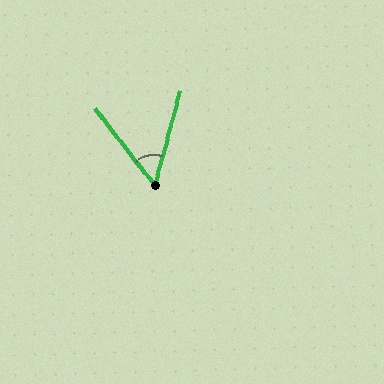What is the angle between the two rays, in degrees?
Approximately 52 degrees.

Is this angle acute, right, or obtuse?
It is acute.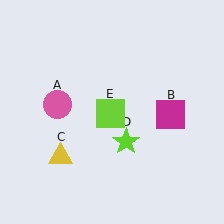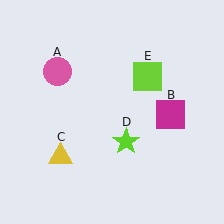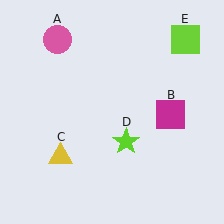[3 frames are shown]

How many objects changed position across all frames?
2 objects changed position: pink circle (object A), lime square (object E).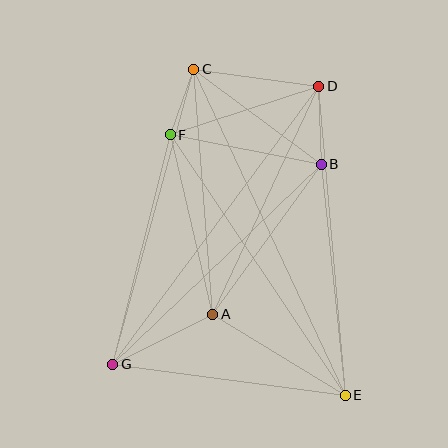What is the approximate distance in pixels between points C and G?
The distance between C and G is approximately 306 pixels.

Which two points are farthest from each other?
Points C and E are farthest from each other.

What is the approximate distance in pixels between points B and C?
The distance between B and C is approximately 159 pixels.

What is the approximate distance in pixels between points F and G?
The distance between F and G is approximately 236 pixels.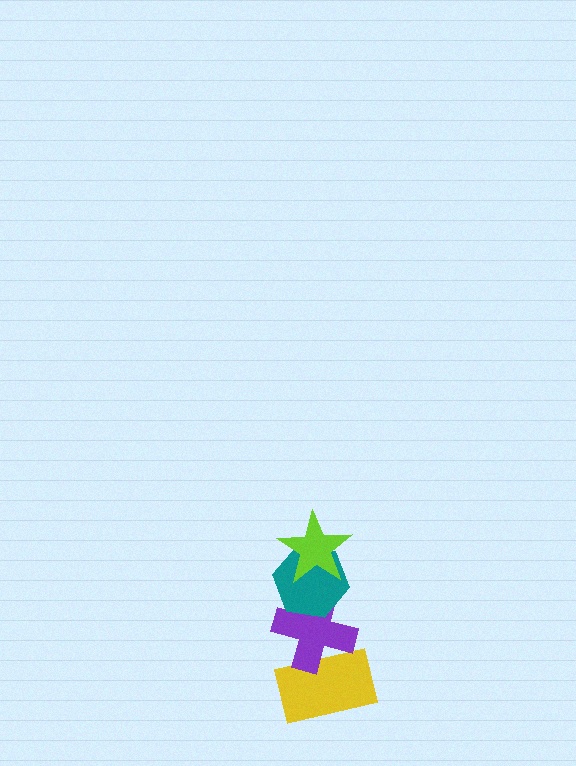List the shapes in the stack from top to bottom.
From top to bottom: the lime star, the teal hexagon, the purple cross, the yellow rectangle.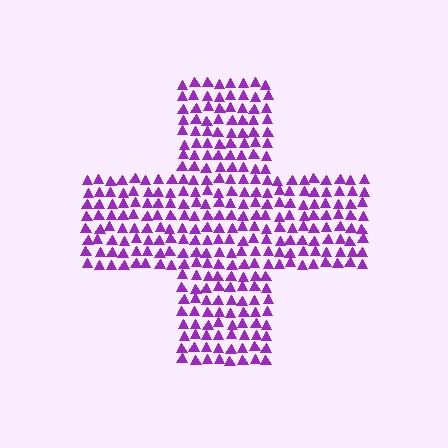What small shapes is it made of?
It is made of small triangles.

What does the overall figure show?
The overall figure shows a cross.